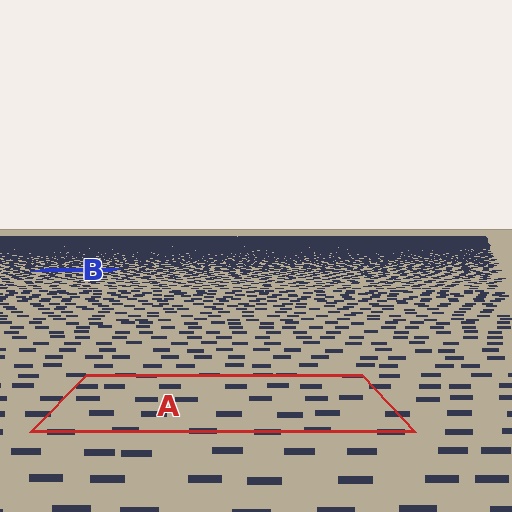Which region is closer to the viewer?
Region A is closer. The texture elements there are larger and more spread out.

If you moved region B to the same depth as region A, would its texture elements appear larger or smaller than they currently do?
They would appear larger. At a closer depth, the same texture elements are projected at a bigger on-screen size.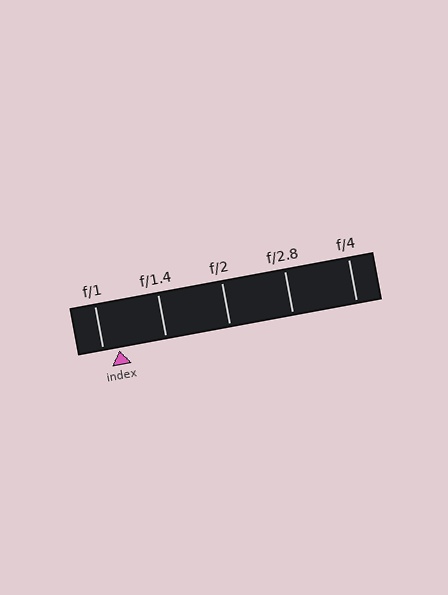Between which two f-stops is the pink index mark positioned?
The index mark is between f/1 and f/1.4.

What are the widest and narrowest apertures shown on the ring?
The widest aperture shown is f/1 and the narrowest is f/4.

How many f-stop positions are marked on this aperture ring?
There are 5 f-stop positions marked.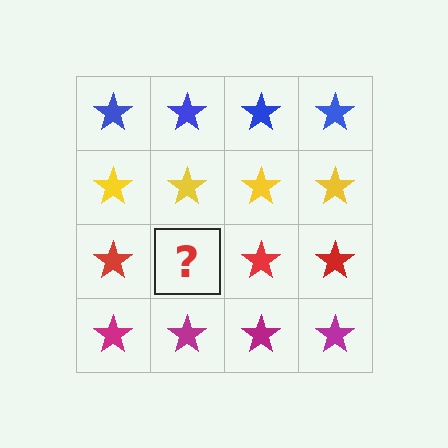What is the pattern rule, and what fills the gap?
The rule is that each row has a consistent color. The gap should be filled with a red star.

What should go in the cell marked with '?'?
The missing cell should contain a red star.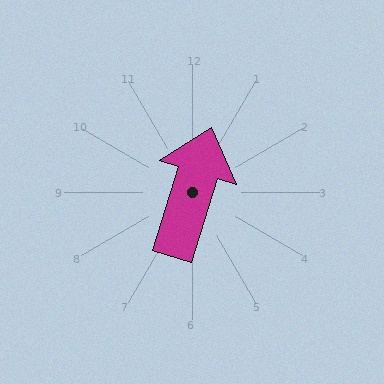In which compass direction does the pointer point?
North.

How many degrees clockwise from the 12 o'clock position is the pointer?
Approximately 17 degrees.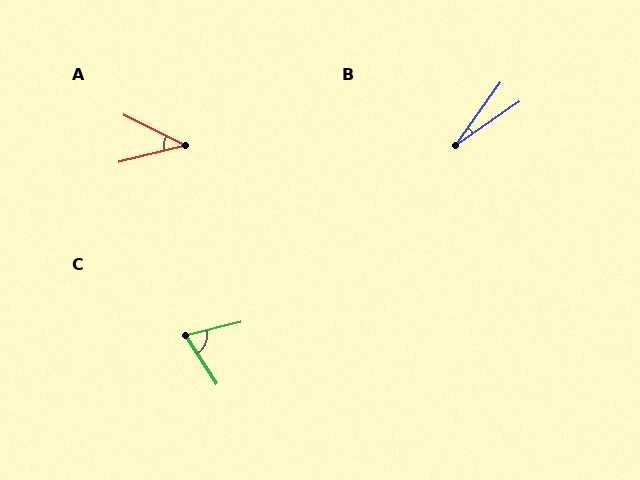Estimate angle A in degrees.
Approximately 40 degrees.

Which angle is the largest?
C, at approximately 71 degrees.